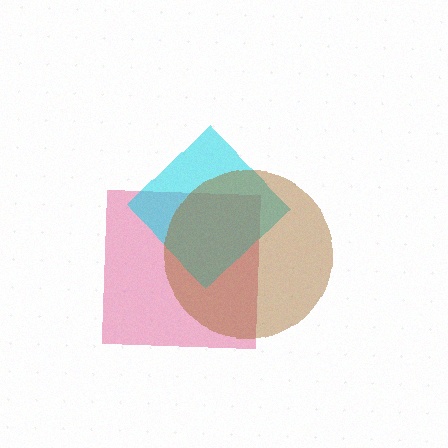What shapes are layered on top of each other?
The layered shapes are: a pink square, a cyan diamond, a brown circle.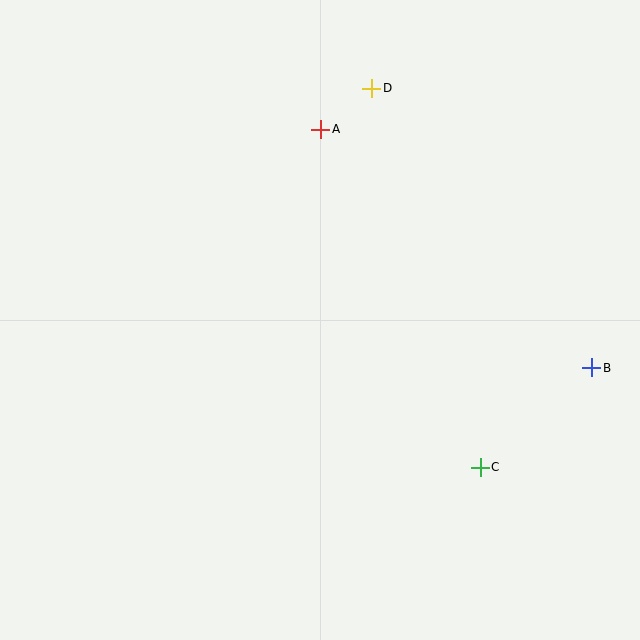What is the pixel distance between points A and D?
The distance between A and D is 65 pixels.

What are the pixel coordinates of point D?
Point D is at (372, 88).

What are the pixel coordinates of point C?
Point C is at (480, 467).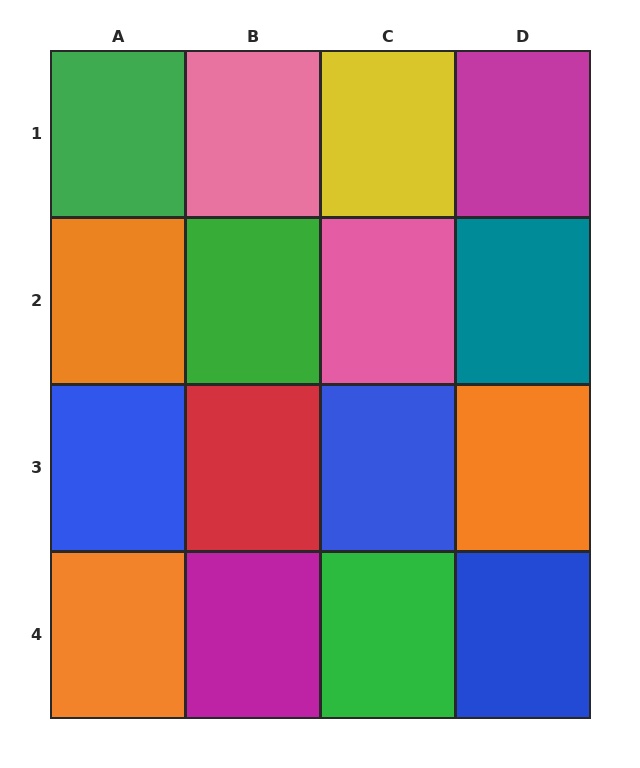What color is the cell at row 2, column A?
Orange.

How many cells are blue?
3 cells are blue.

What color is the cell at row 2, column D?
Teal.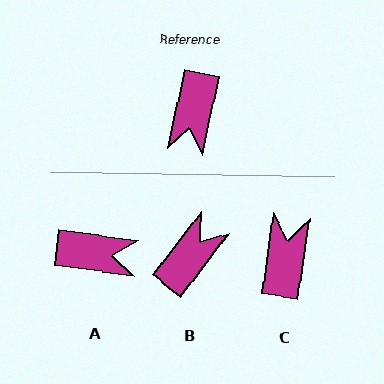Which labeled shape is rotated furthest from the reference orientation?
C, about 176 degrees away.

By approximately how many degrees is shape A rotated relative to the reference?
Approximately 95 degrees counter-clockwise.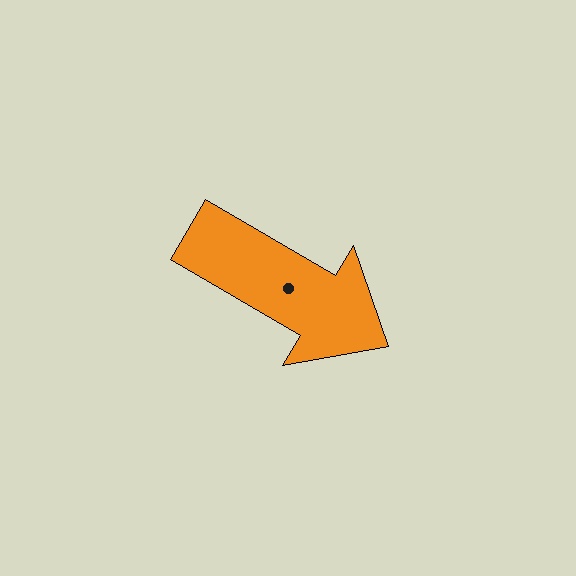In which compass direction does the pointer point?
Southeast.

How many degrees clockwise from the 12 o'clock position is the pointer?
Approximately 120 degrees.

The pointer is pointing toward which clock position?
Roughly 4 o'clock.